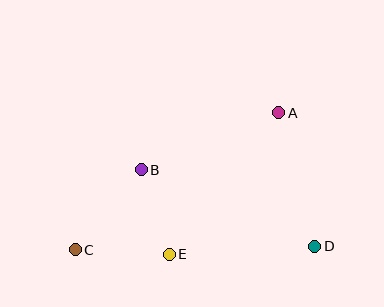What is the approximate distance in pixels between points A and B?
The distance between A and B is approximately 149 pixels.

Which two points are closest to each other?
Points B and E are closest to each other.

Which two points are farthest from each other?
Points A and C are farthest from each other.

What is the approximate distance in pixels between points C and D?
The distance between C and D is approximately 239 pixels.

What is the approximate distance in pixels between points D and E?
The distance between D and E is approximately 146 pixels.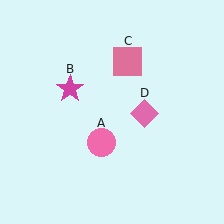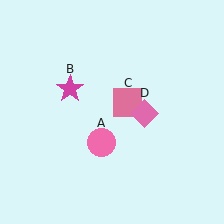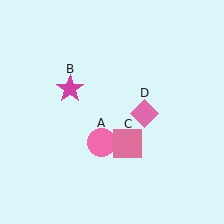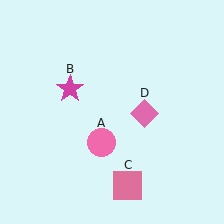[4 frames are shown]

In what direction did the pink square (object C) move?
The pink square (object C) moved down.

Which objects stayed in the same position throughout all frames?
Pink circle (object A) and magenta star (object B) and pink diamond (object D) remained stationary.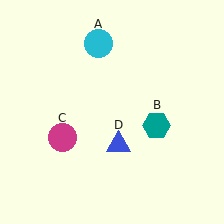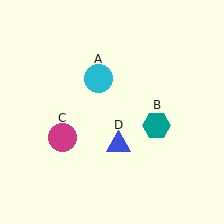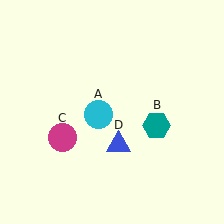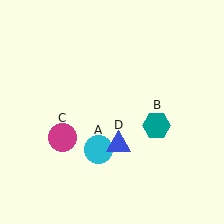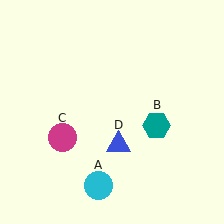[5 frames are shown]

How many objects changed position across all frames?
1 object changed position: cyan circle (object A).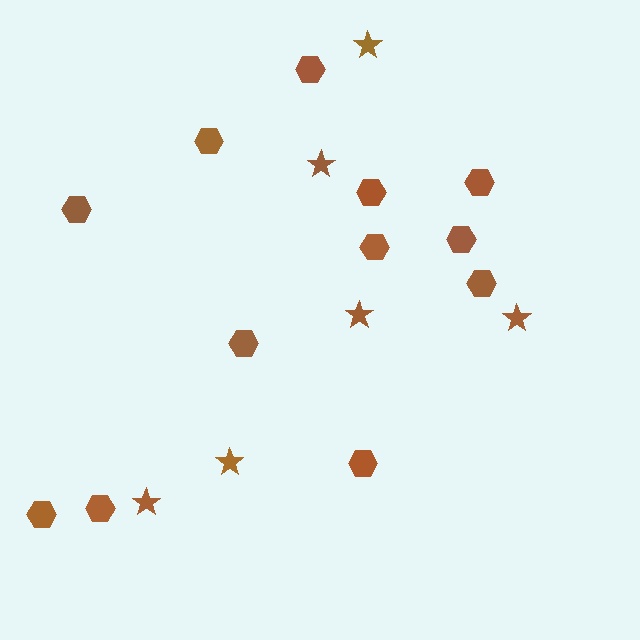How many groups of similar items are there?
There are 2 groups: one group of stars (6) and one group of hexagons (12).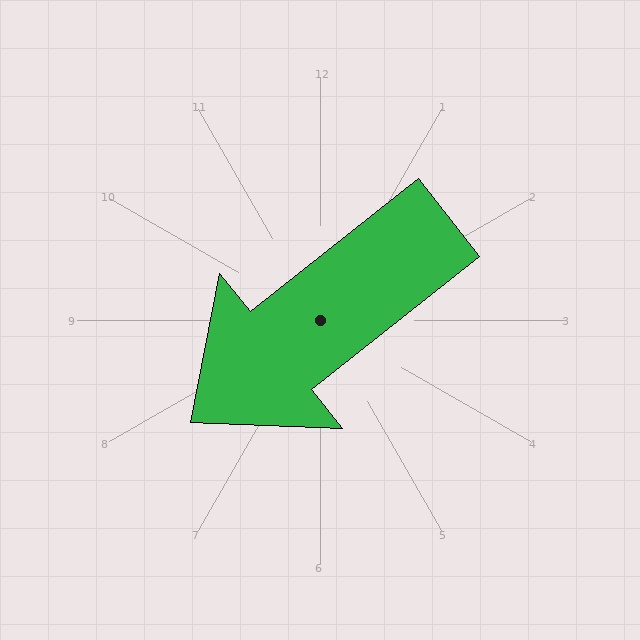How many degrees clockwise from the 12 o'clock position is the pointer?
Approximately 232 degrees.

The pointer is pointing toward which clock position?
Roughly 8 o'clock.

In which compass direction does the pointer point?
Southwest.